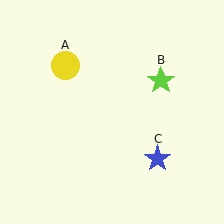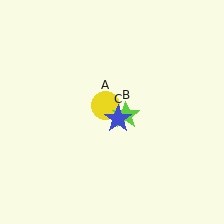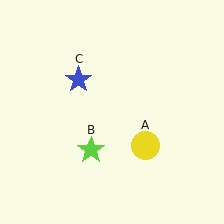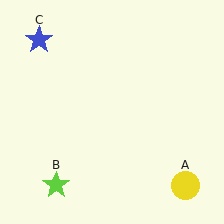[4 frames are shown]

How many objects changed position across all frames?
3 objects changed position: yellow circle (object A), lime star (object B), blue star (object C).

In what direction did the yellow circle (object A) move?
The yellow circle (object A) moved down and to the right.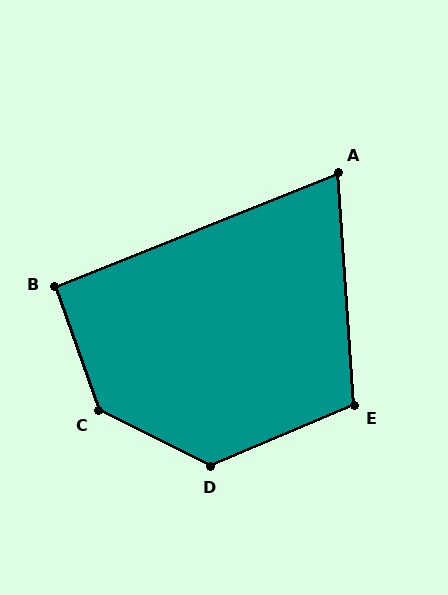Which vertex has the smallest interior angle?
A, at approximately 72 degrees.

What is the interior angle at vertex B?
Approximately 93 degrees (approximately right).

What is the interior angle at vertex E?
Approximately 109 degrees (obtuse).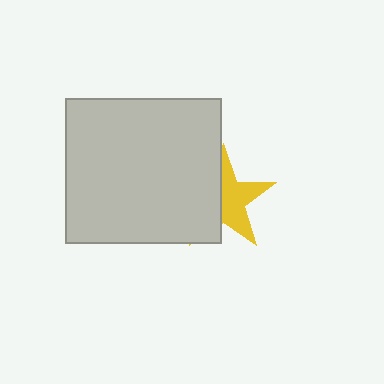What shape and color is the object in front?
The object in front is a light gray rectangle.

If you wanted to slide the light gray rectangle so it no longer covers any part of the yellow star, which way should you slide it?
Slide it left — that is the most direct way to separate the two shapes.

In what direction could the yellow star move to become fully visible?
The yellow star could move right. That would shift it out from behind the light gray rectangle entirely.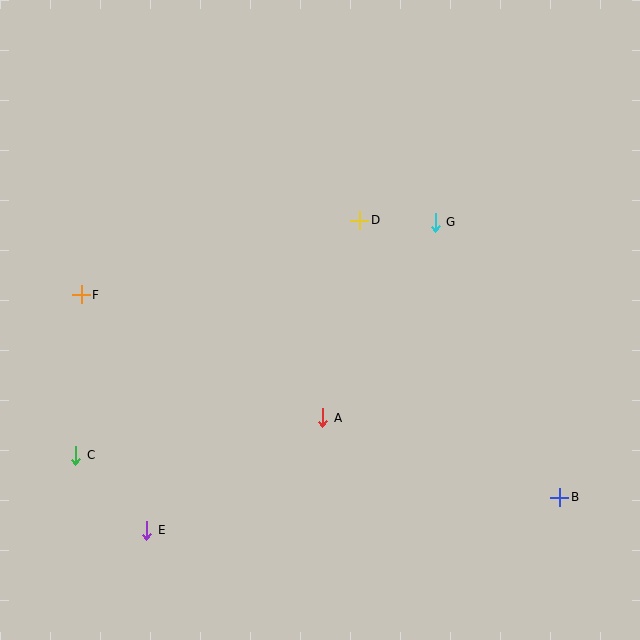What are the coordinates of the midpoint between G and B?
The midpoint between G and B is at (497, 360).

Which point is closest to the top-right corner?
Point G is closest to the top-right corner.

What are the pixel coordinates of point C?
Point C is at (76, 455).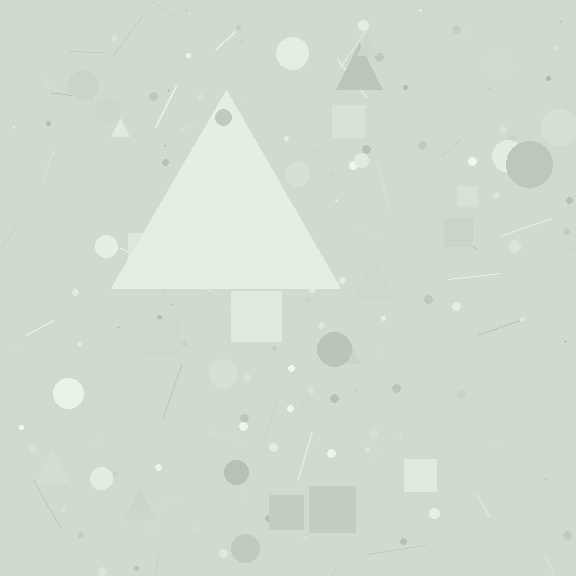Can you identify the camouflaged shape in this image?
The camouflaged shape is a triangle.